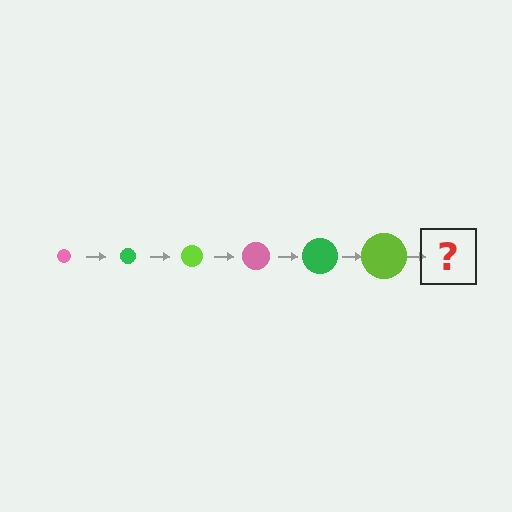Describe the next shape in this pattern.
It should be a pink circle, larger than the previous one.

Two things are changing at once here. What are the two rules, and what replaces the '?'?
The two rules are that the circle grows larger each step and the color cycles through pink, green, and lime. The '?' should be a pink circle, larger than the previous one.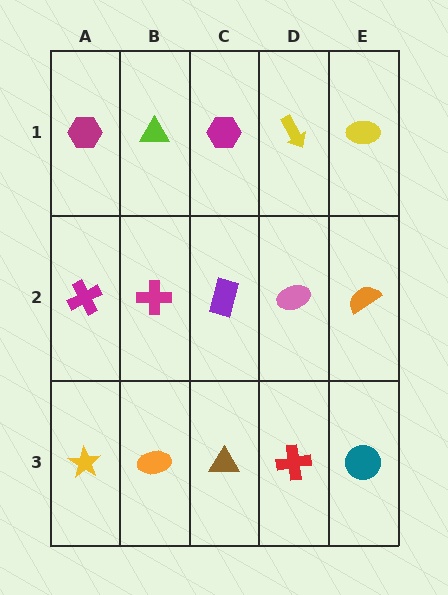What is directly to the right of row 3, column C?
A red cross.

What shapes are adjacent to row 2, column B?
A lime triangle (row 1, column B), an orange ellipse (row 3, column B), a magenta cross (row 2, column A), a purple rectangle (row 2, column C).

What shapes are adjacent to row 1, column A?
A magenta cross (row 2, column A), a lime triangle (row 1, column B).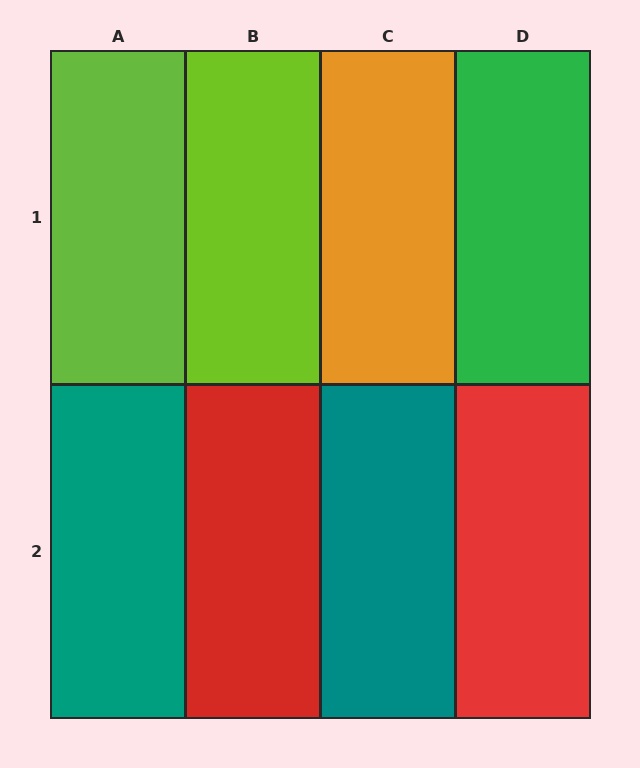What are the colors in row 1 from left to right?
Lime, lime, orange, green.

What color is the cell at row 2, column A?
Teal.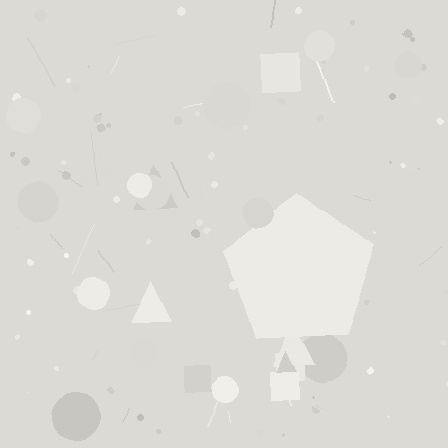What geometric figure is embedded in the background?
A pentagon is embedded in the background.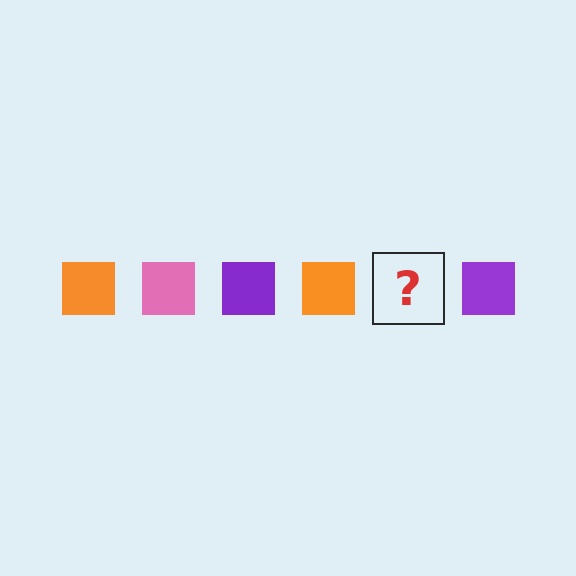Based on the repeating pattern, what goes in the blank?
The blank should be a pink square.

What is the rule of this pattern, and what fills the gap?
The rule is that the pattern cycles through orange, pink, purple squares. The gap should be filled with a pink square.